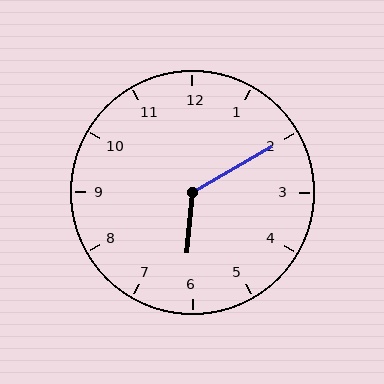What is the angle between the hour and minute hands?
Approximately 125 degrees.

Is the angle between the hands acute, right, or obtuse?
It is obtuse.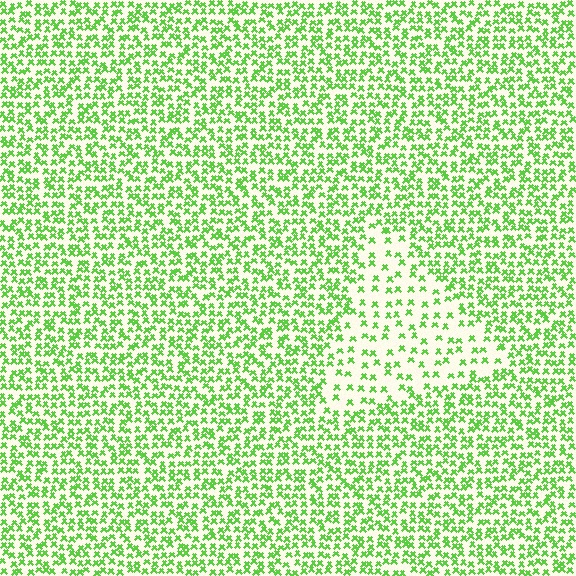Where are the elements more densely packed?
The elements are more densely packed outside the triangle boundary.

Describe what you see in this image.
The image contains small lime elements arranged at two different densities. A triangle-shaped region is visible where the elements are less densely packed than the surrounding area.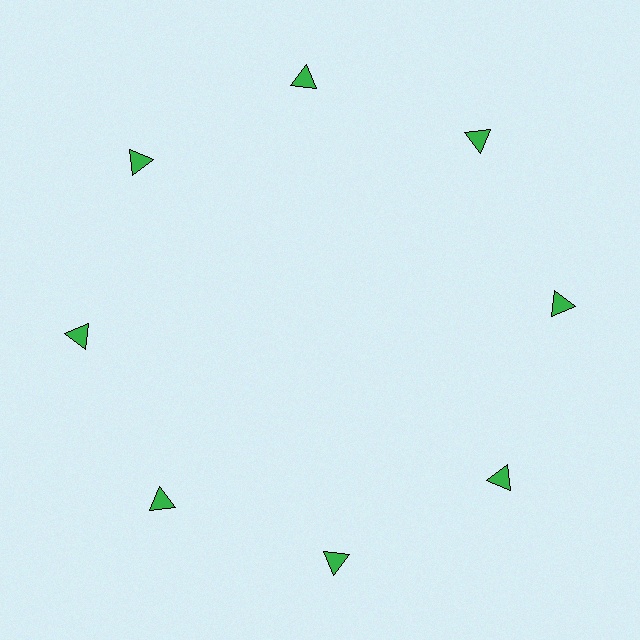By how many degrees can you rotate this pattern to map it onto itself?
The pattern maps onto itself every 45 degrees of rotation.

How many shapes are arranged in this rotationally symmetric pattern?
There are 8 shapes, arranged in 8 groups of 1.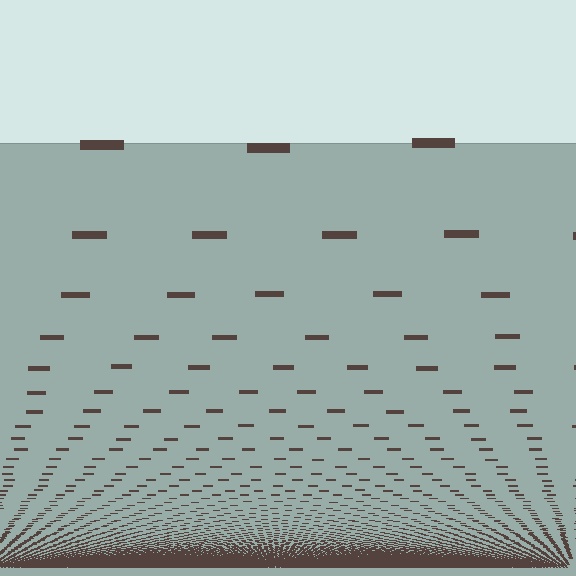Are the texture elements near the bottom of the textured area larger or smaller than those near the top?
Smaller. The gradient is inverted — elements near the bottom are smaller and denser.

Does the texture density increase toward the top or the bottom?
Density increases toward the bottom.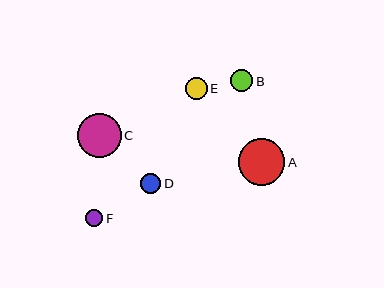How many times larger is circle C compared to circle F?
Circle C is approximately 2.6 times the size of circle F.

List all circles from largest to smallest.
From largest to smallest: A, C, B, E, D, F.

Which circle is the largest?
Circle A is the largest with a size of approximately 46 pixels.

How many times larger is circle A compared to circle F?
Circle A is approximately 2.7 times the size of circle F.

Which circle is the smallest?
Circle F is the smallest with a size of approximately 17 pixels.